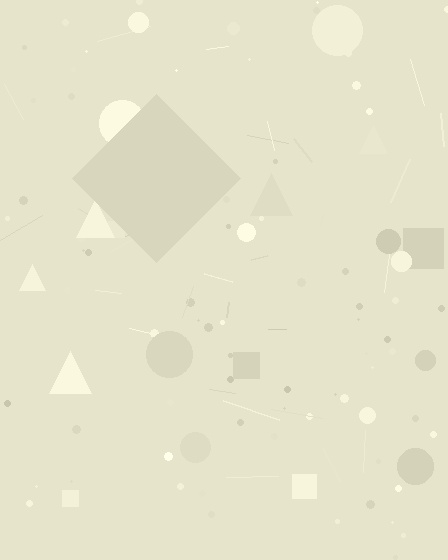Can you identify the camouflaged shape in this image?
The camouflaged shape is a diamond.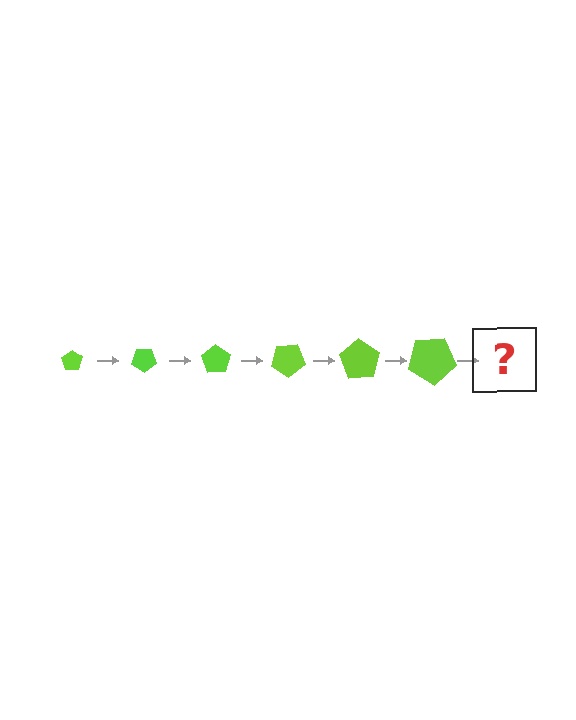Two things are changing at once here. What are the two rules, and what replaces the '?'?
The two rules are that the pentagon grows larger each step and it rotates 35 degrees each step. The '?' should be a pentagon, larger than the previous one and rotated 210 degrees from the start.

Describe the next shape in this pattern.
It should be a pentagon, larger than the previous one and rotated 210 degrees from the start.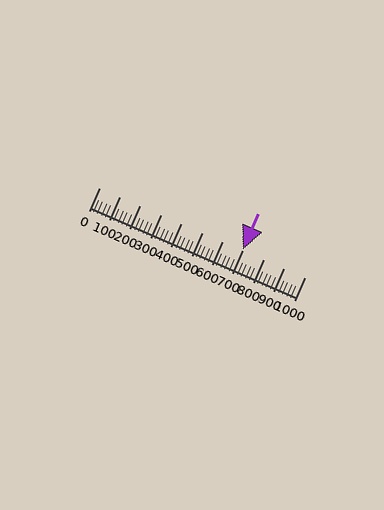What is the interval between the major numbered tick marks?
The major tick marks are spaced 100 units apart.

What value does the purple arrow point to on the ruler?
The purple arrow points to approximately 700.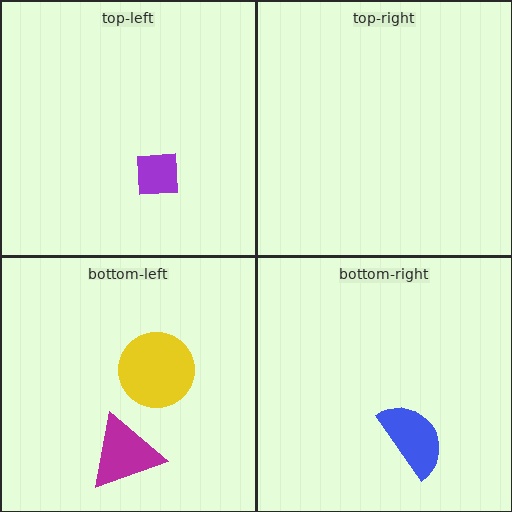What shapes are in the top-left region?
The purple square.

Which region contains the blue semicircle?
The bottom-right region.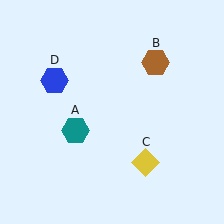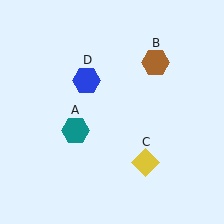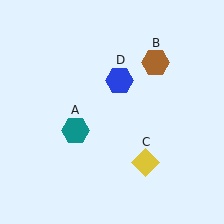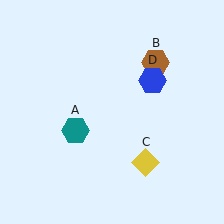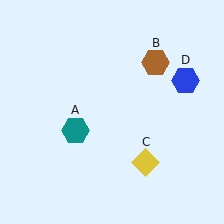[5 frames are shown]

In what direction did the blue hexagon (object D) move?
The blue hexagon (object D) moved right.